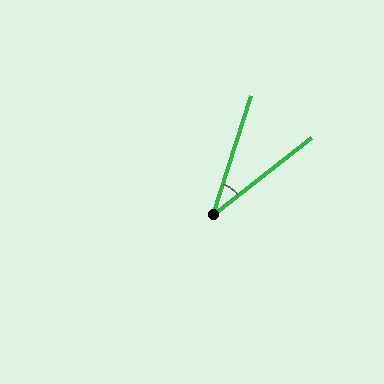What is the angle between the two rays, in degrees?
Approximately 34 degrees.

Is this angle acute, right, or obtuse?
It is acute.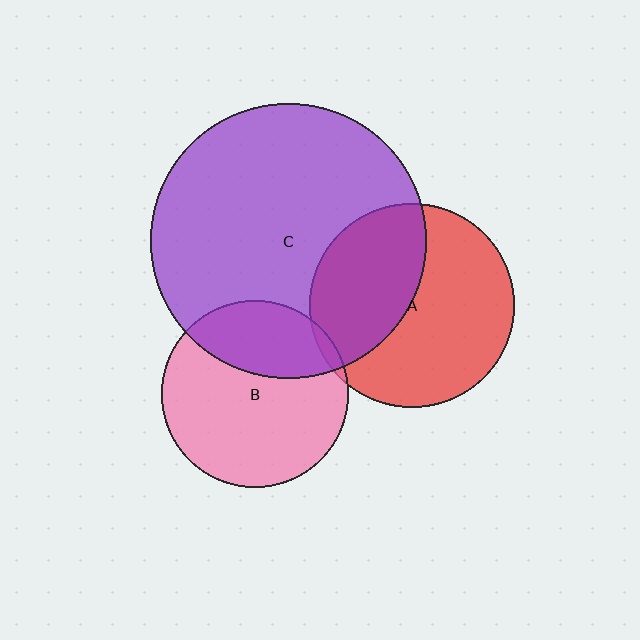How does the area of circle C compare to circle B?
Approximately 2.2 times.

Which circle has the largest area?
Circle C (purple).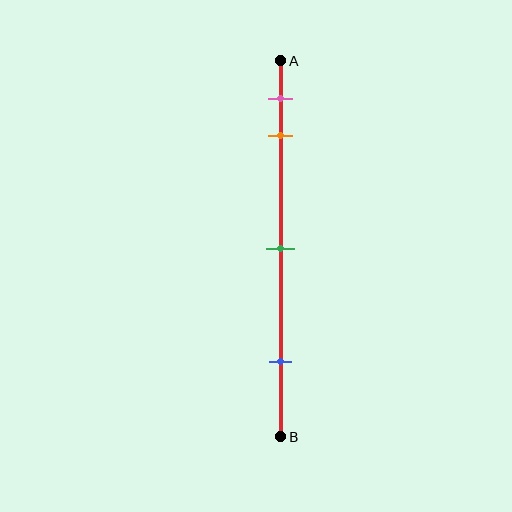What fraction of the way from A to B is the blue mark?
The blue mark is approximately 80% (0.8) of the way from A to B.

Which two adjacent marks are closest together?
The pink and orange marks are the closest adjacent pair.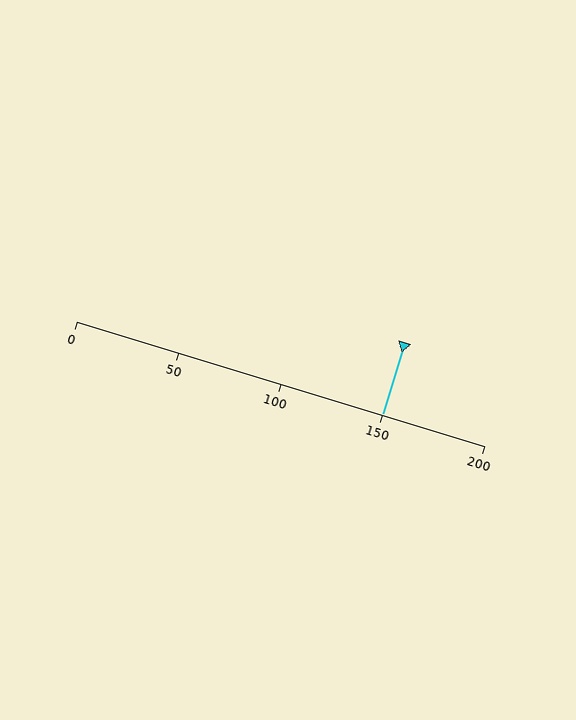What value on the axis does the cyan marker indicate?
The marker indicates approximately 150.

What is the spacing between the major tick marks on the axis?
The major ticks are spaced 50 apart.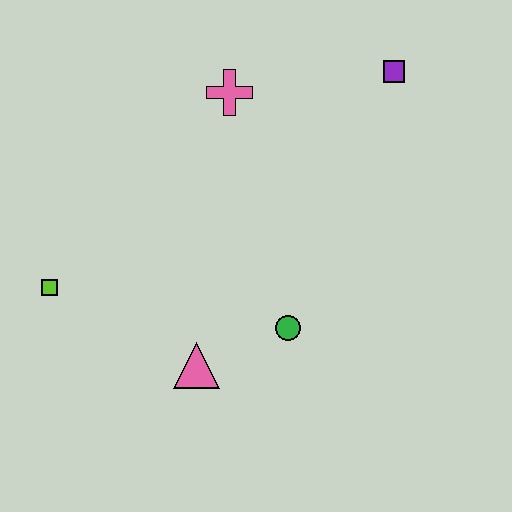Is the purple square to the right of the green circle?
Yes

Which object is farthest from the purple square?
The lime square is farthest from the purple square.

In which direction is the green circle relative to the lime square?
The green circle is to the right of the lime square.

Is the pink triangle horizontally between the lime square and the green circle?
Yes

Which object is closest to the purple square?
The pink cross is closest to the purple square.